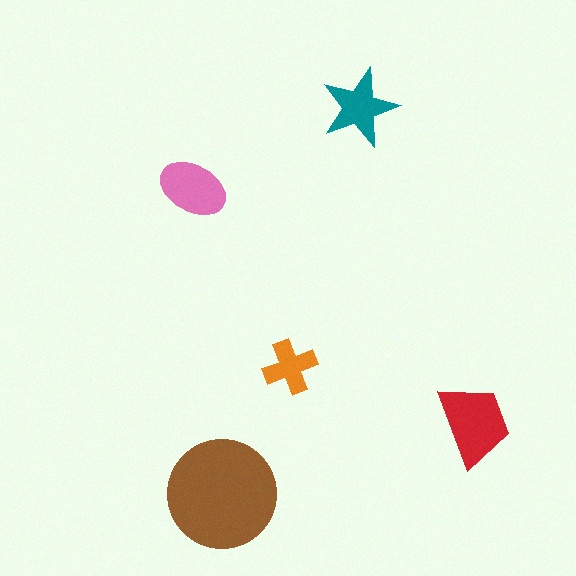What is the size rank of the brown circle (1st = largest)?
1st.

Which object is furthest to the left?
The pink ellipse is leftmost.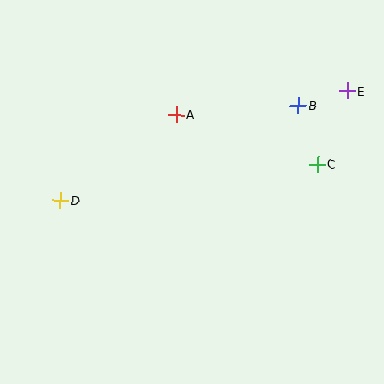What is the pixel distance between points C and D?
The distance between C and D is 260 pixels.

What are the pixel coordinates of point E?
Point E is at (347, 91).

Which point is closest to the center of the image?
Point A at (177, 114) is closest to the center.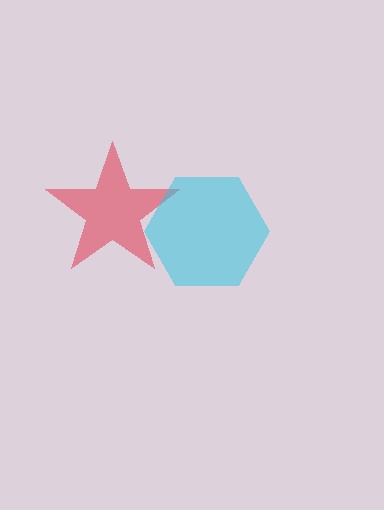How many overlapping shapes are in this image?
There are 2 overlapping shapes in the image.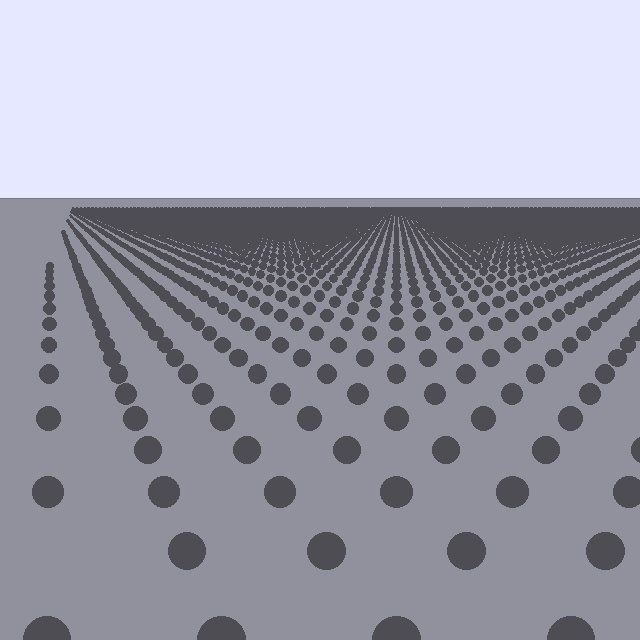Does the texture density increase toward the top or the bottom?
Density increases toward the top.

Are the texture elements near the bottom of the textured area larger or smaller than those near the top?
Larger. Near the bottom, elements are closer to the viewer and appear at a bigger on-screen size.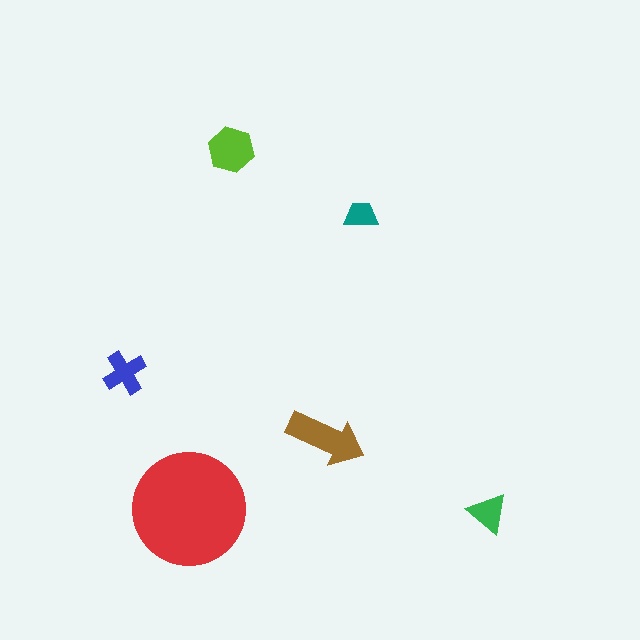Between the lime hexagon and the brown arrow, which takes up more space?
The brown arrow.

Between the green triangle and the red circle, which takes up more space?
The red circle.